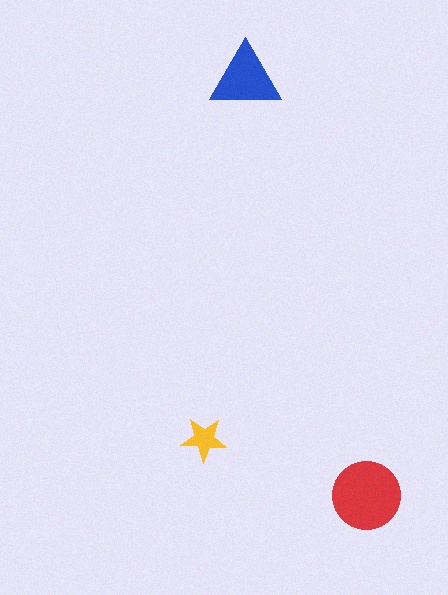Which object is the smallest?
The yellow star.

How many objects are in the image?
There are 3 objects in the image.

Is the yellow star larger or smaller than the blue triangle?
Smaller.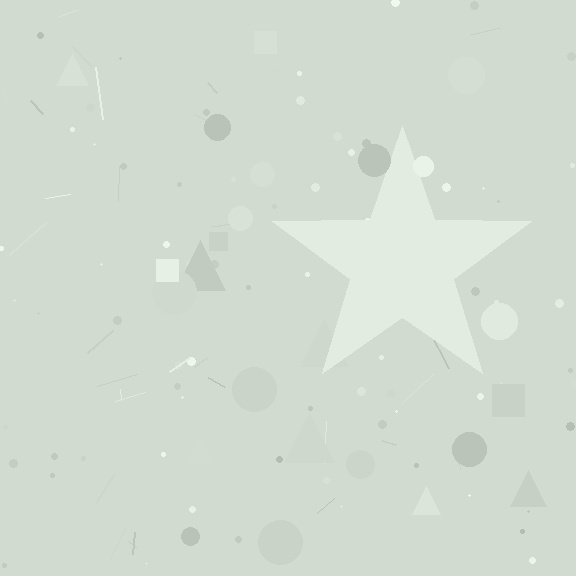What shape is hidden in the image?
A star is hidden in the image.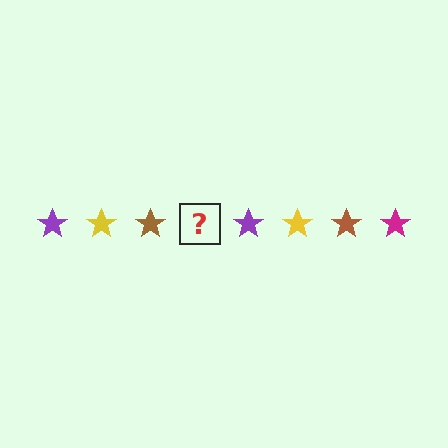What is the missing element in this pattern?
The missing element is a magenta star.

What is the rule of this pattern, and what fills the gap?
The rule is that the pattern cycles through purple, yellow, brown, magenta stars. The gap should be filled with a magenta star.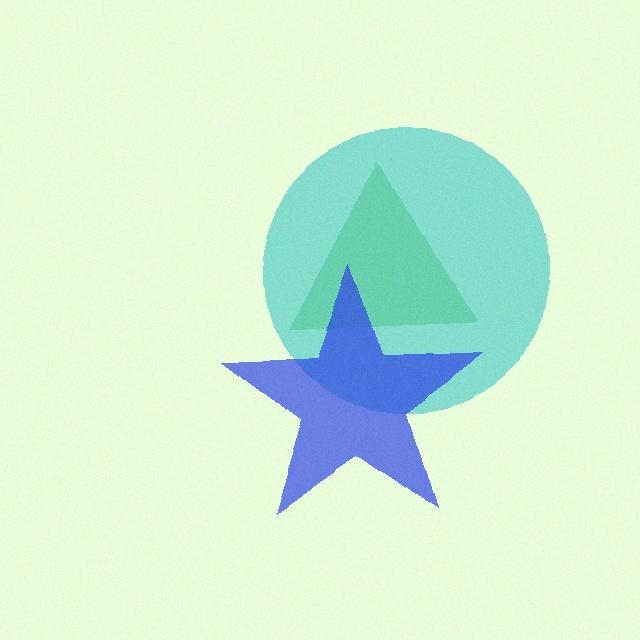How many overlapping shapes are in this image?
There are 3 overlapping shapes in the image.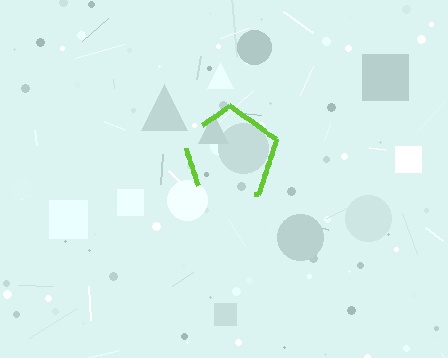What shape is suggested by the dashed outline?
The dashed outline suggests a pentagon.